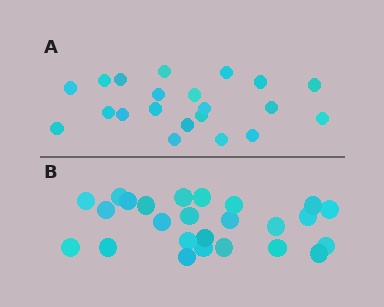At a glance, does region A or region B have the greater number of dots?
Region B (the bottom region) has more dots.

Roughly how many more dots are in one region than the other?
Region B has about 4 more dots than region A.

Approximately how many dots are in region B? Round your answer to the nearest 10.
About 20 dots. (The exact count is 25, which rounds to 20.)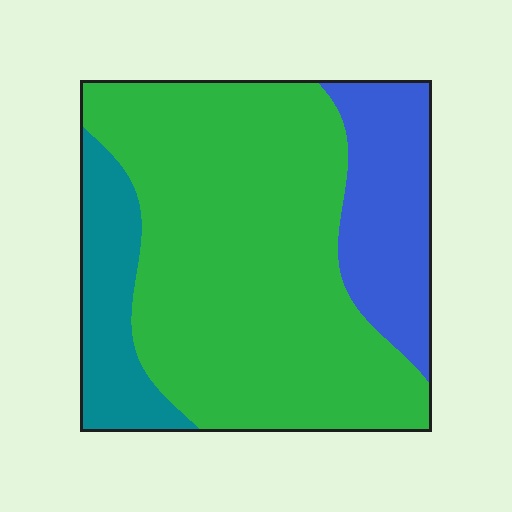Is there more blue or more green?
Green.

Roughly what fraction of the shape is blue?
Blue covers around 20% of the shape.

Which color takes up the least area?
Teal, at roughly 15%.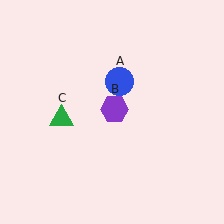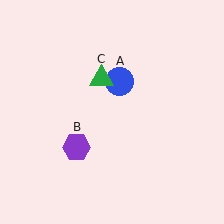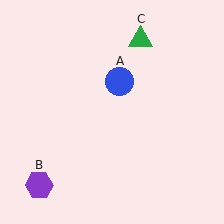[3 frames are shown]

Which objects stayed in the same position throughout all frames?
Blue circle (object A) remained stationary.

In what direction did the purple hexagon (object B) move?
The purple hexagon (object B) moved down and to the left.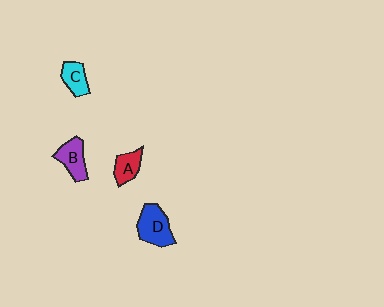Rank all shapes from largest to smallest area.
From largest to smallest: D (blue), B (purple), C (cyan), A (red).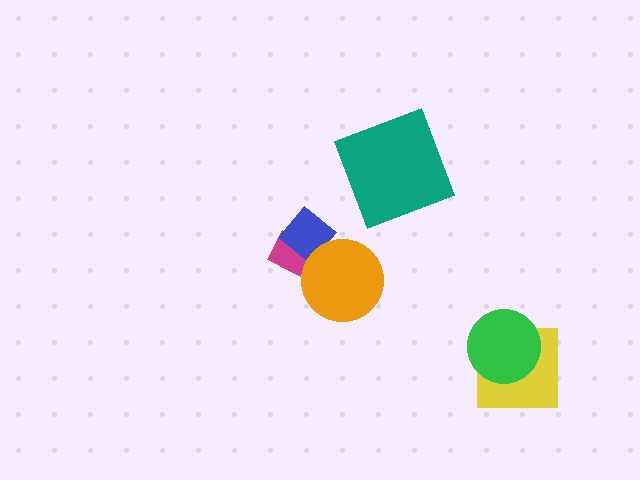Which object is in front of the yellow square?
The green circle is in front of the yellow square.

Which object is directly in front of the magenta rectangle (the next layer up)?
The blue diamond is directly in front of the magenta rectangle.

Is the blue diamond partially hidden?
Yes, it is partially covered by another shape.